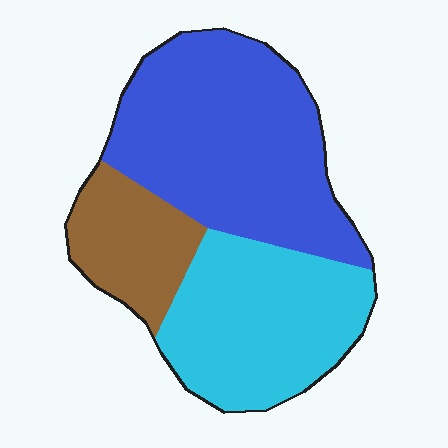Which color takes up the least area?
Brown, at roughly 15%.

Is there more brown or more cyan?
Cyan.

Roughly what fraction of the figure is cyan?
Cyan covers about 35% of the figure.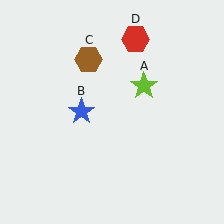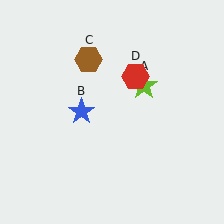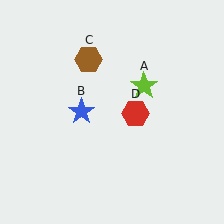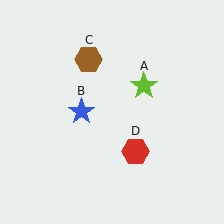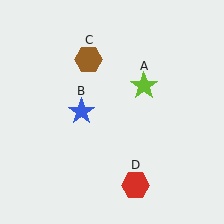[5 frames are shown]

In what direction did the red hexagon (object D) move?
The red hexagon (object D) moved down.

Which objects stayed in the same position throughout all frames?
Lime star (object A) and blue star (object B) and brown hexagon (object C) remained stationary.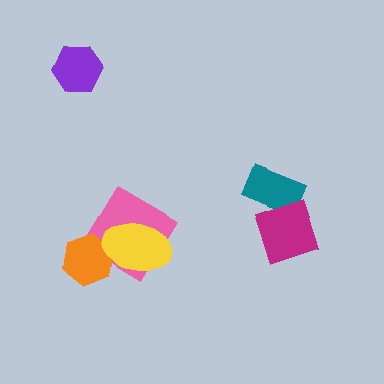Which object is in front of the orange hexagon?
The yellow ellipse is in front of the orange hexagon.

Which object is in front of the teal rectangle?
The magenta diamond is in front of the teal rectangle.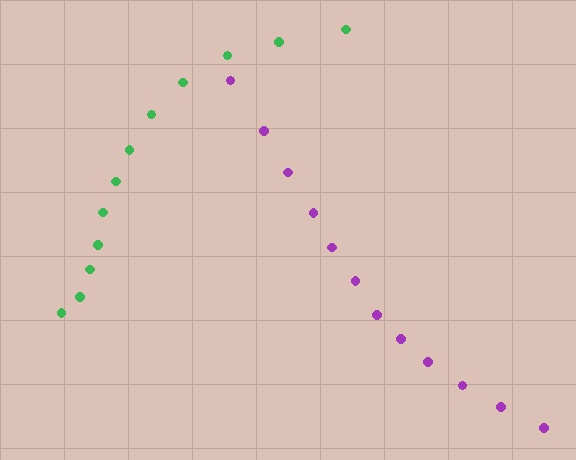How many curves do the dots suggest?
There are 2 distinct paths.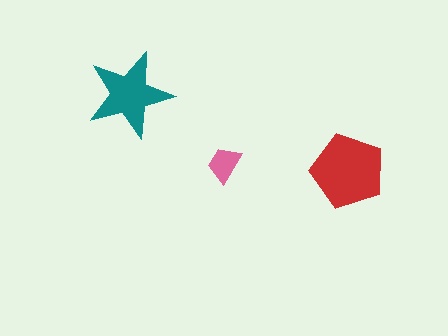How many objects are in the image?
There are 3 objects in the image.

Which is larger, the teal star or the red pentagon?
The red pentagon.